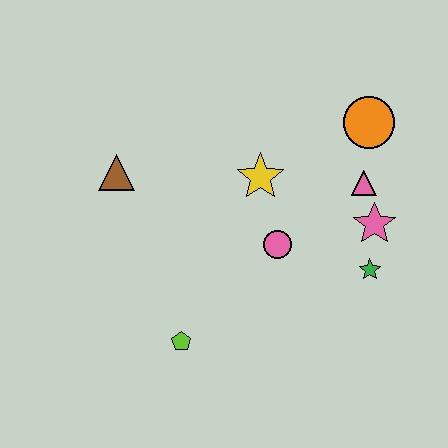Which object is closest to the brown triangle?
The yellow star is closest to the brown triangle.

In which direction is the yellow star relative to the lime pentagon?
The yellow star is above the lime pentagon.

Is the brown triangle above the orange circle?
No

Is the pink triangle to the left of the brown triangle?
No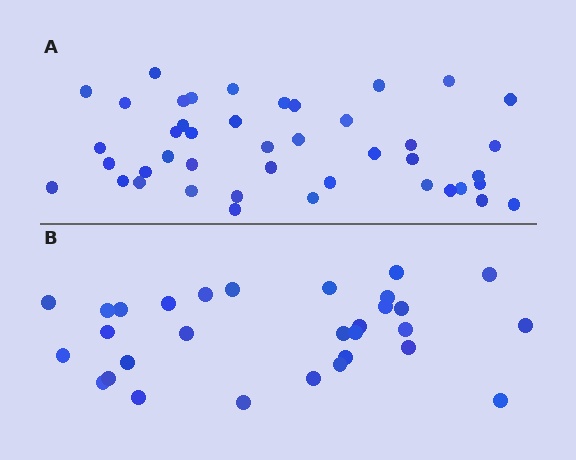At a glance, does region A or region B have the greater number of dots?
Region A (the top region) has more dots.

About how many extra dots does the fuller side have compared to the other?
Region A has approximately 15 more dots than region B.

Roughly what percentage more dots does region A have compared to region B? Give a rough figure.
About 45% more.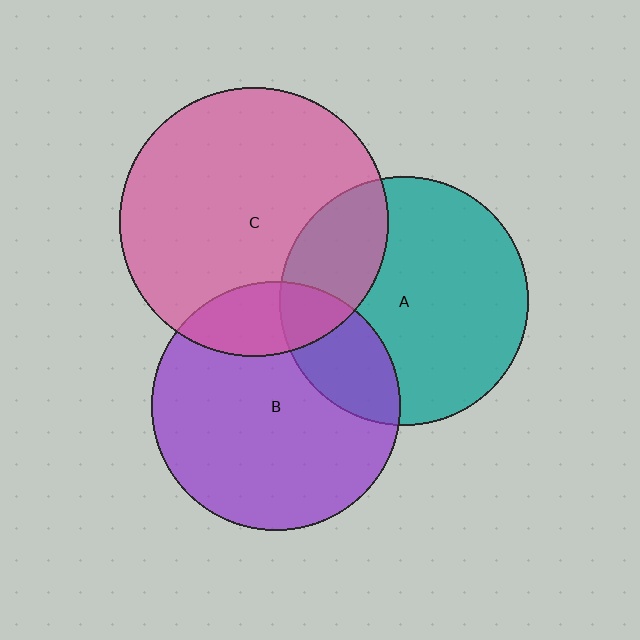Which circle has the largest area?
Circle C (pink).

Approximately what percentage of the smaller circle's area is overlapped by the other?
Approximately 20%.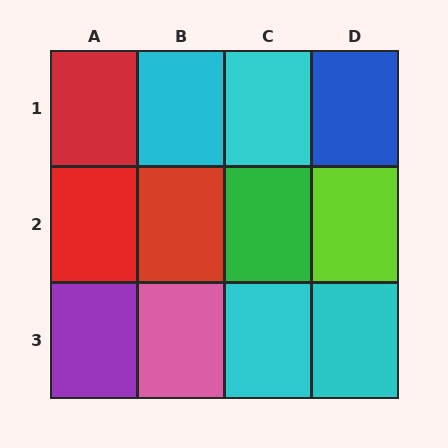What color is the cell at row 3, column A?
Purple.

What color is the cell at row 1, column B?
Cyan.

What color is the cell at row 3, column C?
Cyan.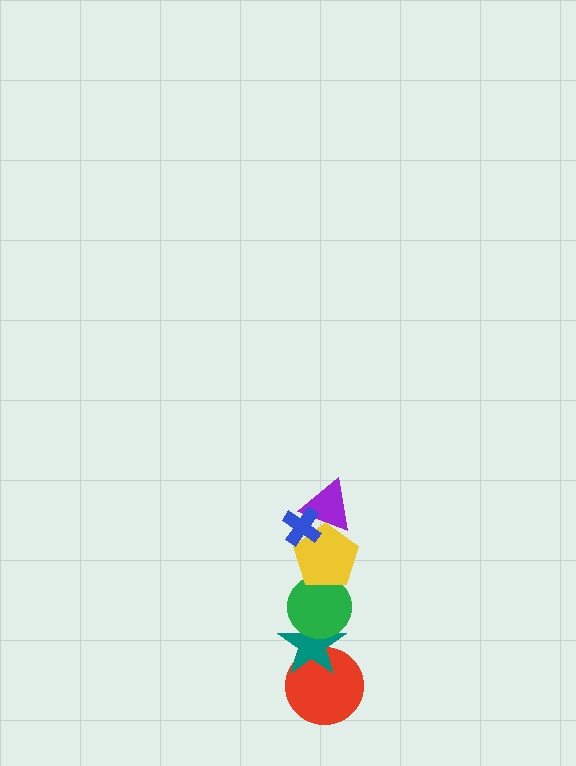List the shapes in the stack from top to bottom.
From top to bottom: the blue cross, the purple triangle, the yellow pentagon, the green circle, the teal star, the red circle.